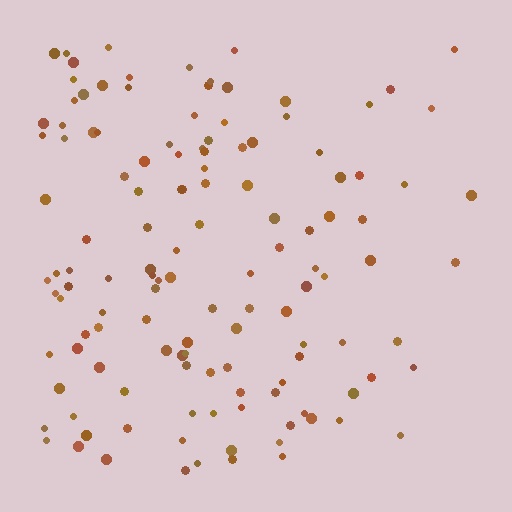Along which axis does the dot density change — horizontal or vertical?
Horizontal.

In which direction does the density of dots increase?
From right to left, with the left side densest.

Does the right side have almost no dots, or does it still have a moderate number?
Still a moderate number, just noticeably fewer than the left.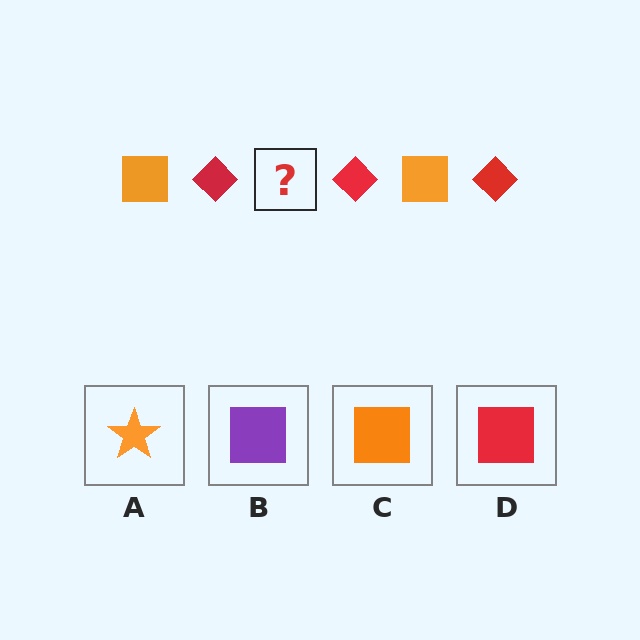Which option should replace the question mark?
Option C.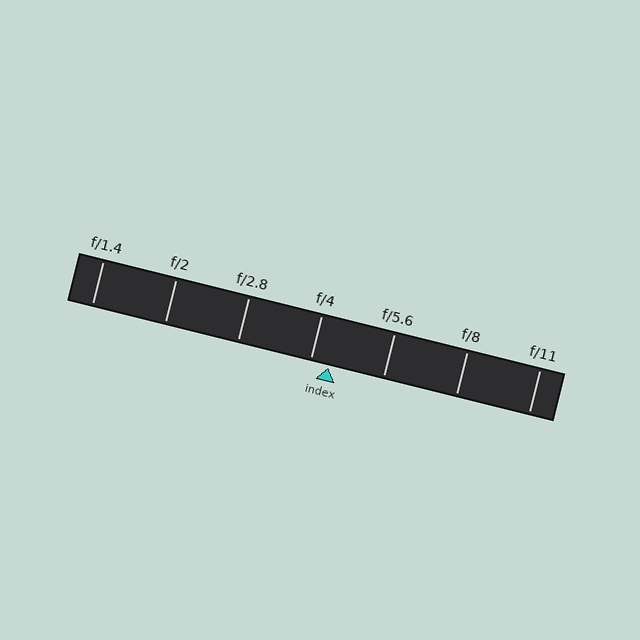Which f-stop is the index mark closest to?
The index mark is closest to f/4.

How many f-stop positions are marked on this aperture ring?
There are 7 f-stop positions marked.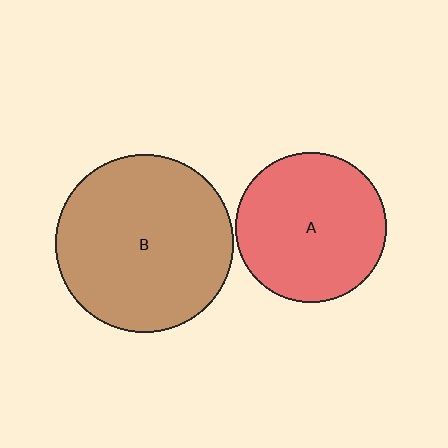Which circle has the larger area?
Circle B (brown).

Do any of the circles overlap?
No, none of the circles overlap.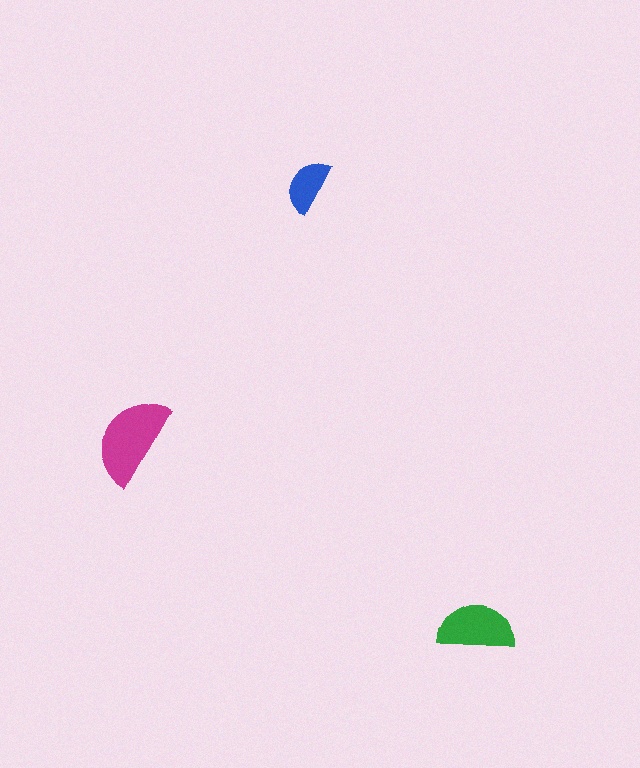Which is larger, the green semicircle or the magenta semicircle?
The magenta one.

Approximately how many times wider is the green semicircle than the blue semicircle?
About 1.5 times wider.